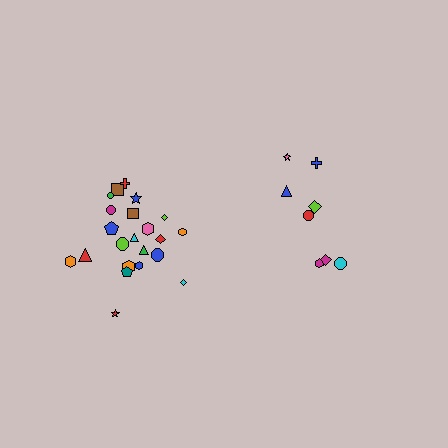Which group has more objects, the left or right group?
The left group.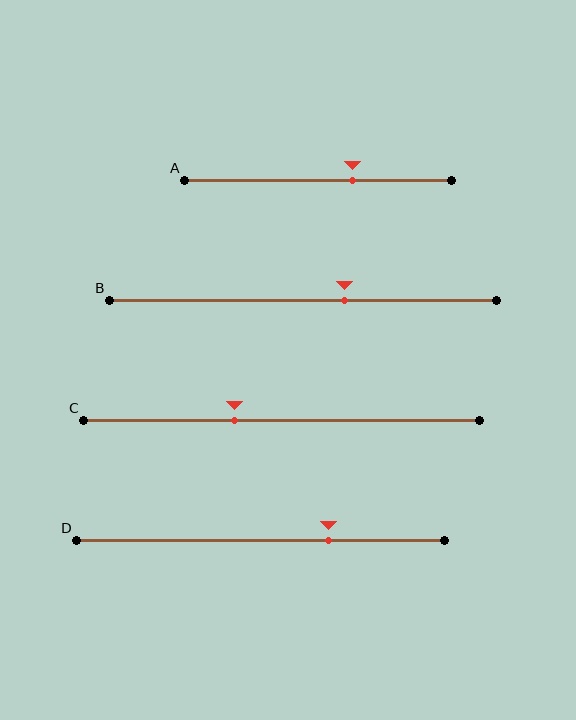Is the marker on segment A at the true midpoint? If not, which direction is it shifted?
No, the marker on segment A is shifted to the right by about 13% of the segment length.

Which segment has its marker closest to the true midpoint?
Segment B has its marker closest to the true midpoint.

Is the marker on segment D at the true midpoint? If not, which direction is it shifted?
No, the marker on segment D is shifted to the right by about 19% of the segment length.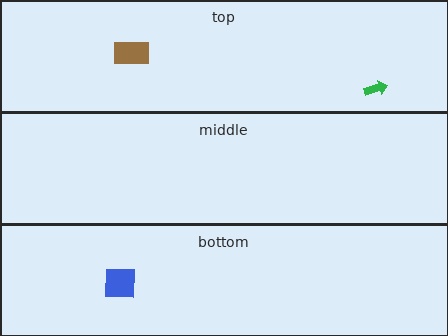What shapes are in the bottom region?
The blue square.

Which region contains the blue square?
The bottom region.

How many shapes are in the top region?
2.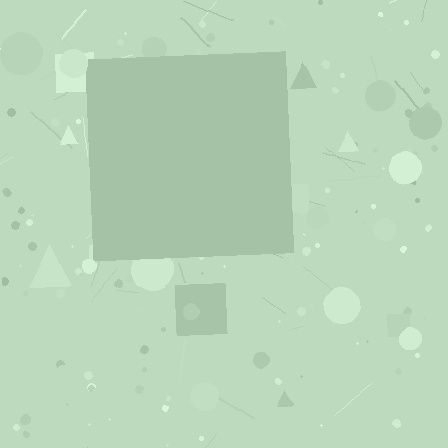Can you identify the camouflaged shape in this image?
The camouflaged shape is a square.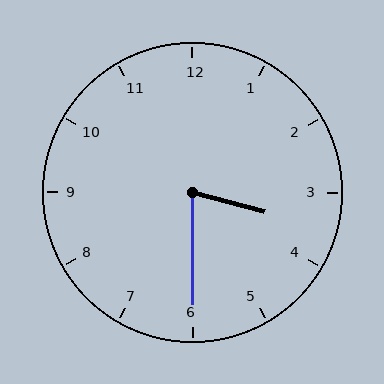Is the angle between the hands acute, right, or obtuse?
It is acute.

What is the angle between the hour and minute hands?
Approximately 75 degrees.